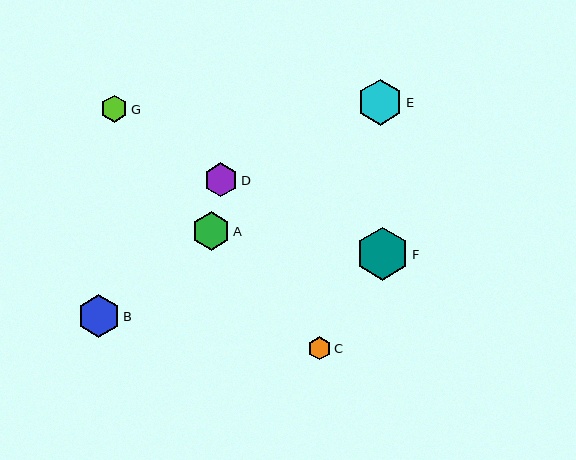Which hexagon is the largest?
Hexagon F is the largest with a size of approximately 53 pixels.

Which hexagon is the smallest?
Hexagon C is the smallest with a size of approximately 23 pixels.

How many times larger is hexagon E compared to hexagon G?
Hexagon E is approximately 1.7 times the size of hexagon G.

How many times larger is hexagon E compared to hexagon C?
Hexagon E is approximately 2.0 times the size of hexagon C.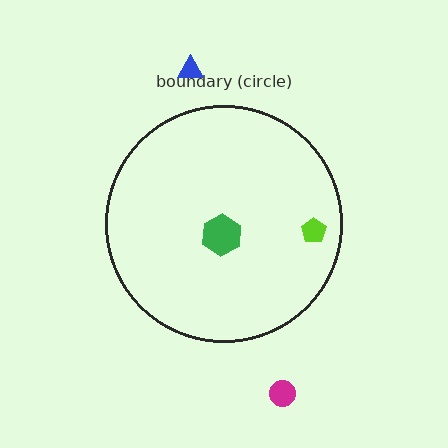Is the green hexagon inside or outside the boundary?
Inside.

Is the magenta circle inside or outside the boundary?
Outside.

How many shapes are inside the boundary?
2 inside, 2 outside.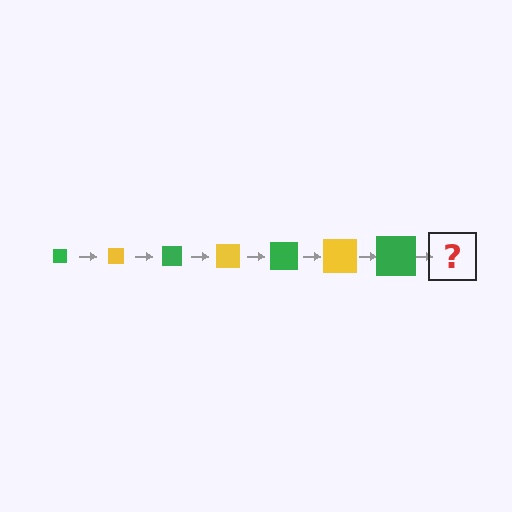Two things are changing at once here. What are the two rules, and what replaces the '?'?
The two rules are that the square grows larger each step and the color cycles through green and yellow. The '?' should be a yellow square, larger than the previous one.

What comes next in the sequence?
The next element should be a yellow square, larger than the previous one.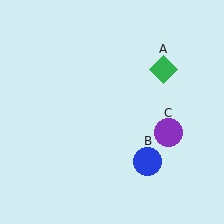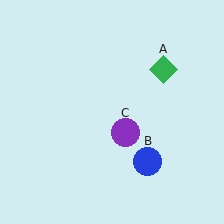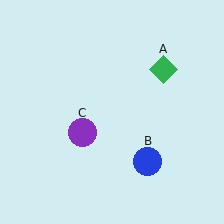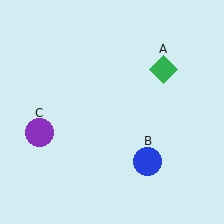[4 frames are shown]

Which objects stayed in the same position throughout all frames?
Green diamond (object A) and blue circle (object B) remained stationary.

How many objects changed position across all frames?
1 object changed position: purple circle (object C).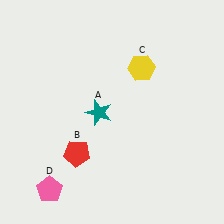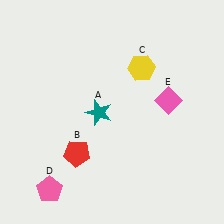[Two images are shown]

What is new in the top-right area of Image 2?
A pink diamond (E) was added in the top-right area of Image 2.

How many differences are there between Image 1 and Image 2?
There is 1 difference between the two images.